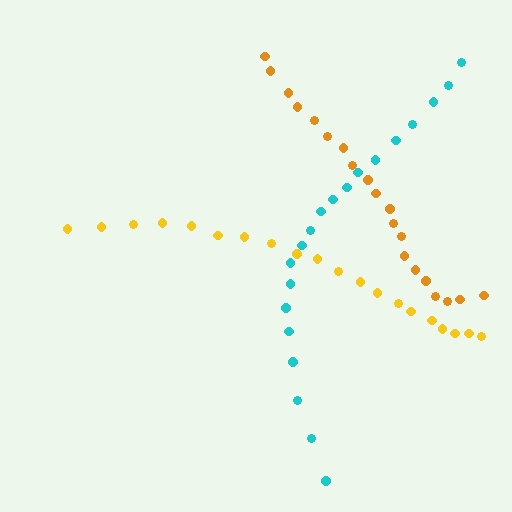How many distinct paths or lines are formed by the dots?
There are 3 distinct paths.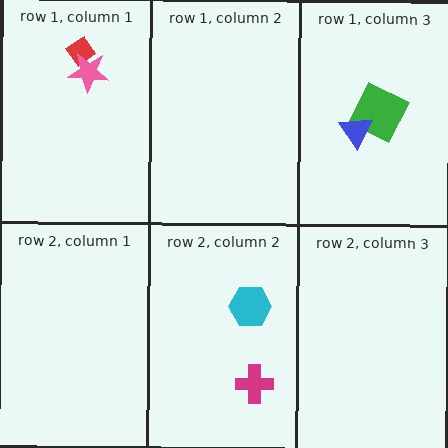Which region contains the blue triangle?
The row 1, column 3 region.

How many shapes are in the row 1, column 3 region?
2.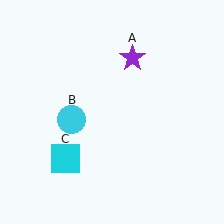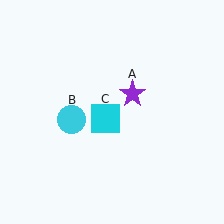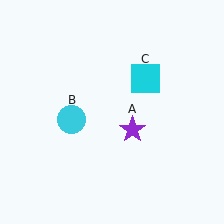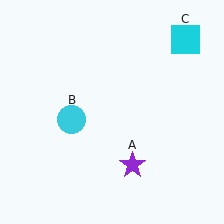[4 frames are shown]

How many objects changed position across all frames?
2 objects changed position: purple star (object A), cyan square (object C).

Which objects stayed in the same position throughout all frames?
Cyan circle (object B) remained stationary.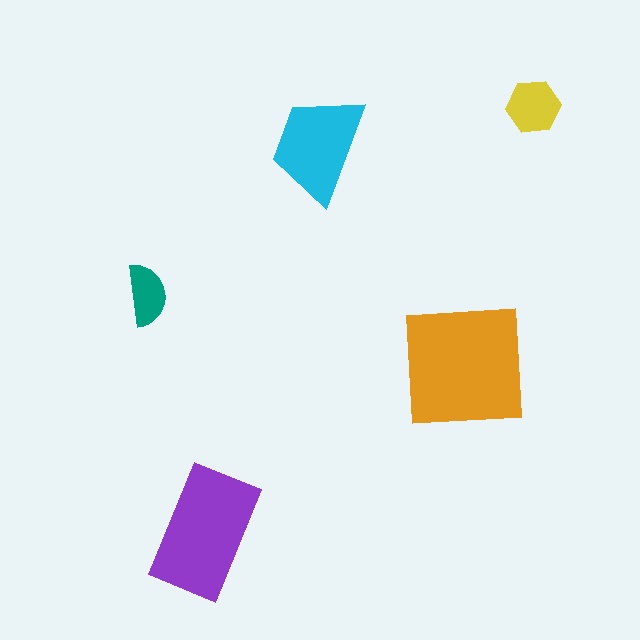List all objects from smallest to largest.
The teal semicircle, the yellow hexagon, the cyan trapezoid, the purple rectangle, the orange square.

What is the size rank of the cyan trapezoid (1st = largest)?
3rd.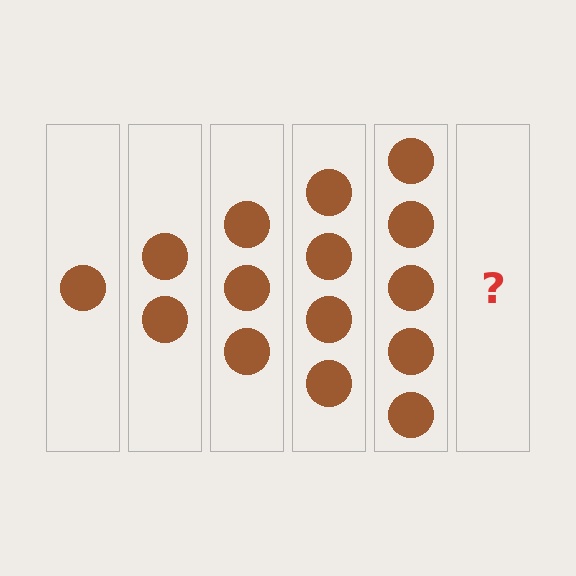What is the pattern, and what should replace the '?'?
The pattern is that each step adds one more circle. The '?' should be 6 circles.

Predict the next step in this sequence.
The next step is 6 circles.